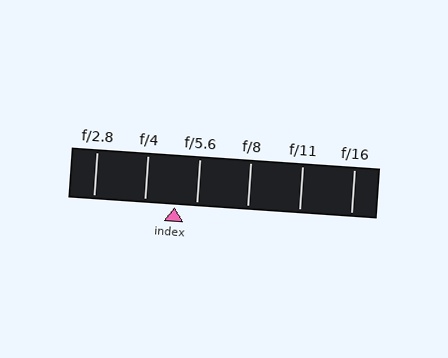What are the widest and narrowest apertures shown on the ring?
The widest aperture shown is f/2.8 and the narrowest is f/16.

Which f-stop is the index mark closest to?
The index mark is closest to f/5.6.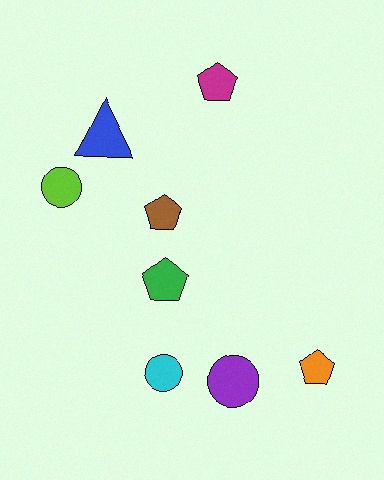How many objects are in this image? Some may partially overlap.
There are 8 objects.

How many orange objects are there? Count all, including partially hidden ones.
There is 1 orange object.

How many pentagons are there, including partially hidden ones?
There are 4 pentagons.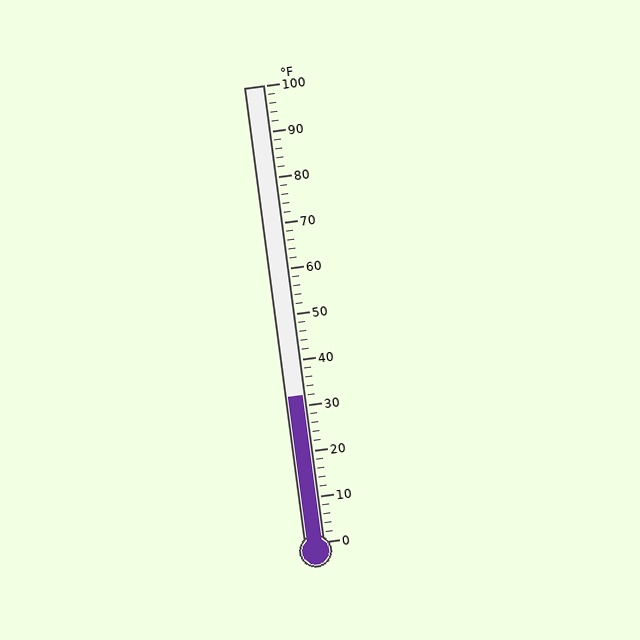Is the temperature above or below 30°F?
The temperature is above 30°F.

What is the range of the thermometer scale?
The thermometer scale ranges from 0°F to 100°F.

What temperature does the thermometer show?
The thermometer shows approximately 32°F.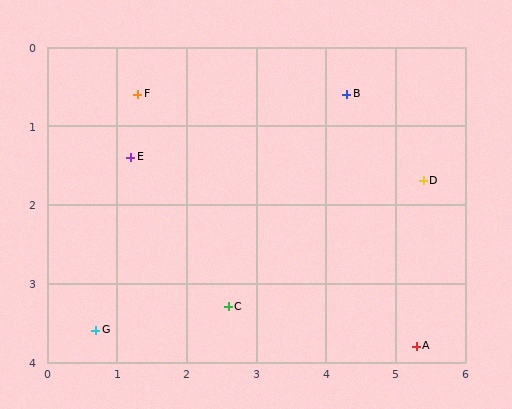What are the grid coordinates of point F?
Point F is at approximately (1.3, 0.6).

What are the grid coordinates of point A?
Point A is at approximately (5.3, 3.8).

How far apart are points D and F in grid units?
Points D and F are about 4.2 grid units apart.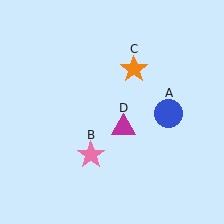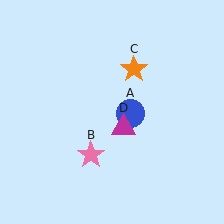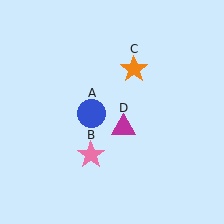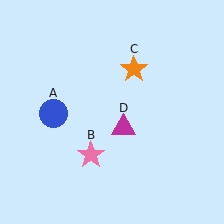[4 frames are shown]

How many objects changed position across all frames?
1 object changed position: blue circle (object A).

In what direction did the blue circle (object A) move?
The blue circle (object A) moved left.